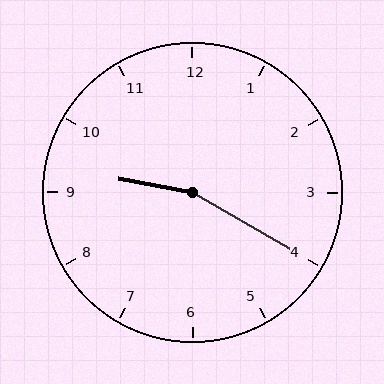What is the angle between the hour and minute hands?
Approximately 160 degrees.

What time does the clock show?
9:20.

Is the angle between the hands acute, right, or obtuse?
It is obtuse.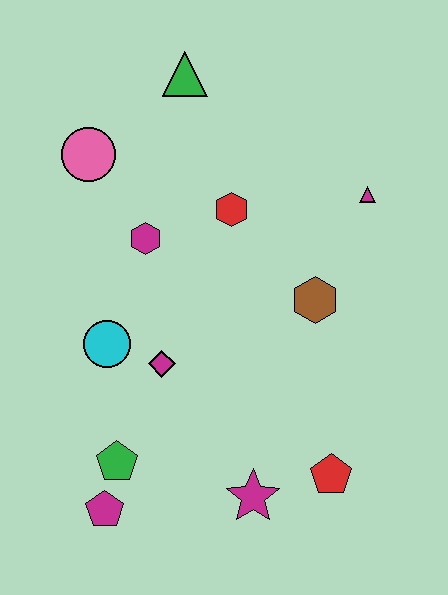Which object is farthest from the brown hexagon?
The magenta pentagon is farthest from the brown hexagon.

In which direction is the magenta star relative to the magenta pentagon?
The magenta star is to the right of the magenta pentagon.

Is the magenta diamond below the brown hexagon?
Yes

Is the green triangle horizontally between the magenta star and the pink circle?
Yes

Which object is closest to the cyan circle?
The magenta diamond is closest to the cyan circle.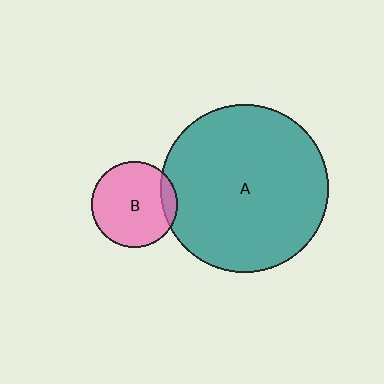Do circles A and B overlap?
Yes.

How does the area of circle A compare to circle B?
Approximately 3.8 times.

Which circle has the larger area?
Circle A (teal).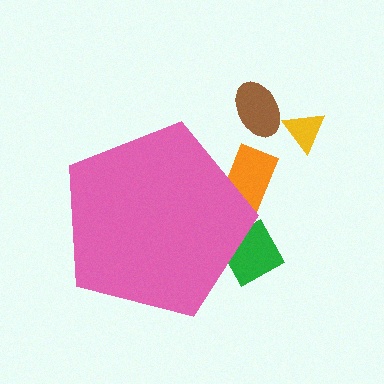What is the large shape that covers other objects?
A pink pentagon.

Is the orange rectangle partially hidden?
Yes, the orange rectangle is partially hidden behind the pink pentagon.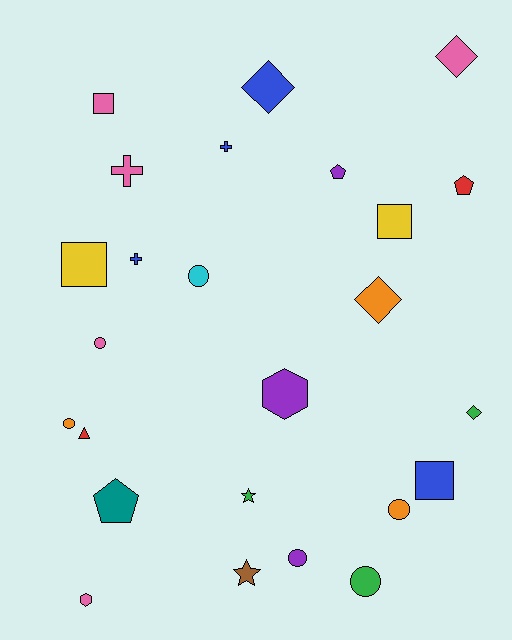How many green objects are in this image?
There are 3 green objects.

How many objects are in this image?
There are 25 objects.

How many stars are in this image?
There are 2 stars.